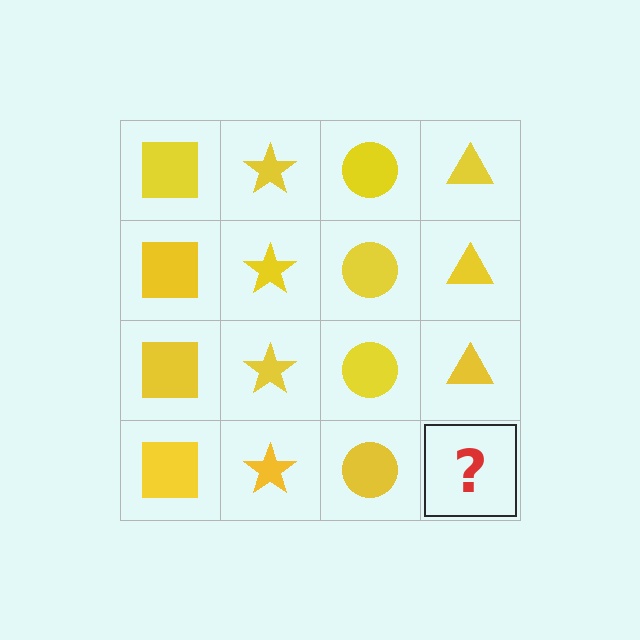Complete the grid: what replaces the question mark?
The question mark should be replaced with a yellow triangle.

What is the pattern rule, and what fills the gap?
The rule is that each column has a consistent shape. The gap should be filled with a yellow triangle.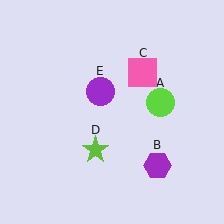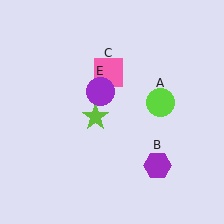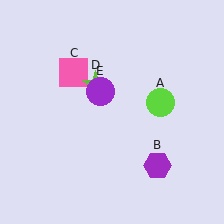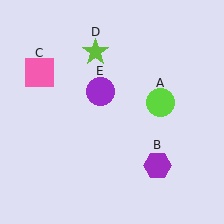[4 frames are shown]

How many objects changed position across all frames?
2 objects changed position: pink square (object C), lime star (object D).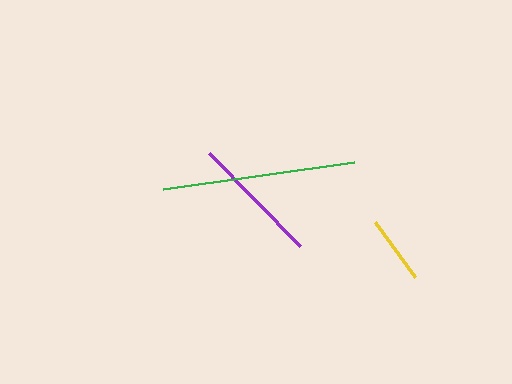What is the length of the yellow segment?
The yellow segment is approximately 68 pixels long.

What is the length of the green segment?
The green segment is approximately 193 pixels long.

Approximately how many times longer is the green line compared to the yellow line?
The green line is approximately 2.8 times the length of the yellow line.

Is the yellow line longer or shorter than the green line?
The green line is longer than the yellow line.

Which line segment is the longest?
The green line is the longest at approximately 193 pixels.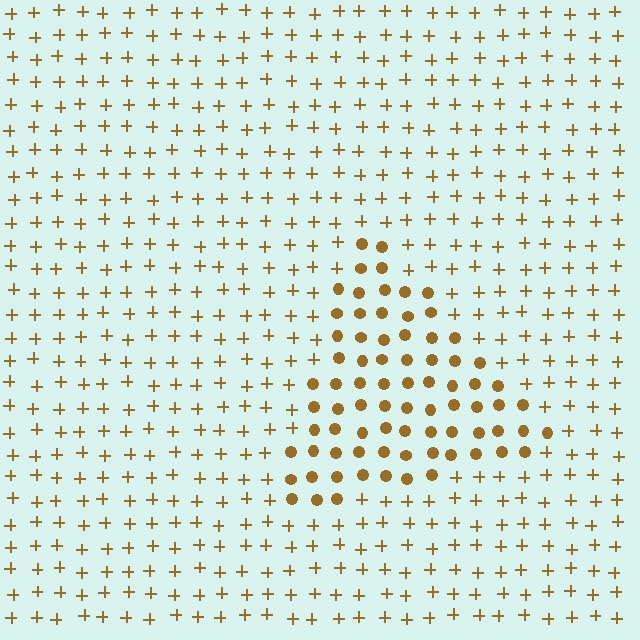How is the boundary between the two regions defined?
The boundary is defined by a change in element shape: circles inside vs. plus signs outside. All elements share the same color and spacing.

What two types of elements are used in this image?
The image uses circles inside the triangle region and plus signs outside it.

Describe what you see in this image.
The image is filled with small brown elements arranged in a uniform grid. A triangle-shaped region contains circles, while the surrounding area contains plus signs. The boundary is defined purely by the change in element shape.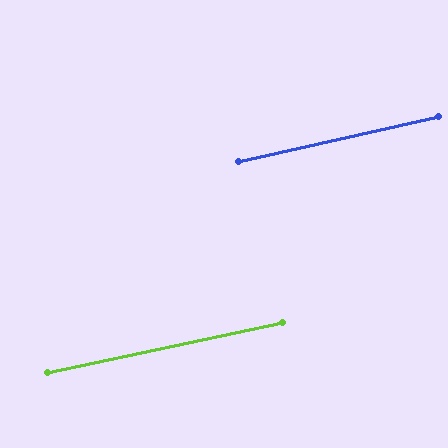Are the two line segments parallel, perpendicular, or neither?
Parallel — their directions differ by only 0.7°.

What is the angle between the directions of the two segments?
Approximately 1 degree.